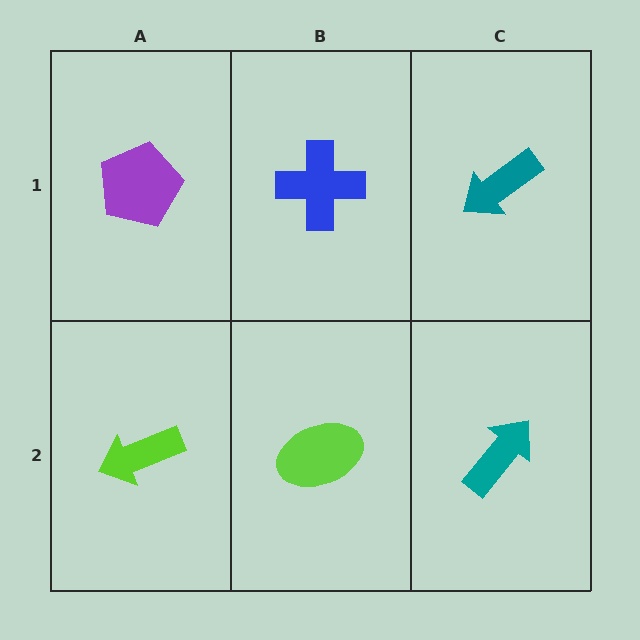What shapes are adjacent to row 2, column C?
A teal arrow (row 1, column C), a lime ellipse (row 2, column B).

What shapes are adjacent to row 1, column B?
A lime ellipse (row 2, column B), a purple pentagon (row 1, column A), a teal arrow (row 1, column C).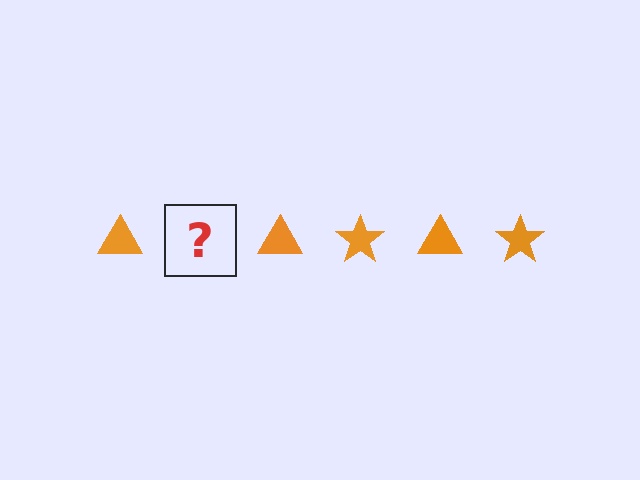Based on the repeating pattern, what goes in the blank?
The blank should be an orange star.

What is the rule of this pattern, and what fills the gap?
The rule is that the pattern cycles through triangle, star shapes in orange. The gap should be filled with an orange star.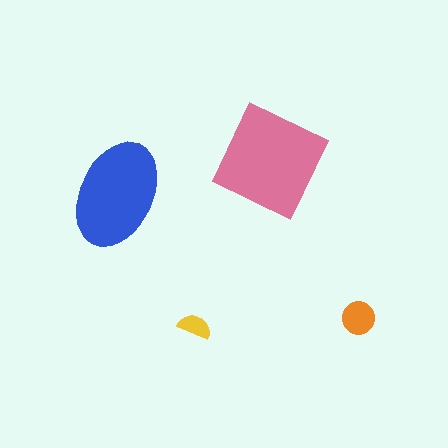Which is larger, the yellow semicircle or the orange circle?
The orange circle.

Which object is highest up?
The pink square is topmost.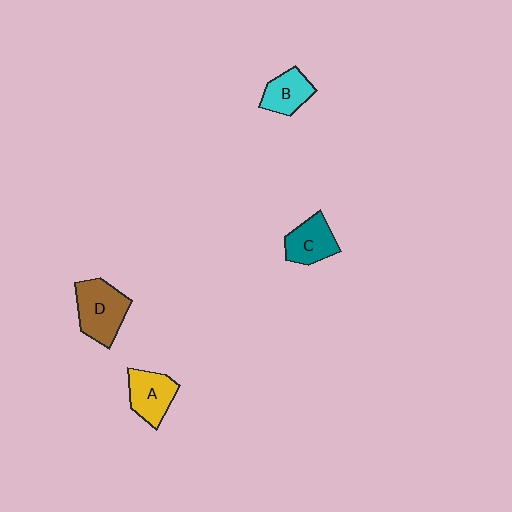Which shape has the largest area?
Shape D (brown).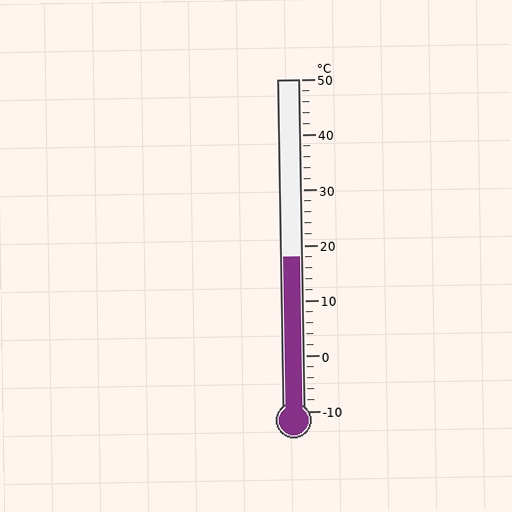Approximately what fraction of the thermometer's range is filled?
The thermometer is filled to approximately 45% of its range.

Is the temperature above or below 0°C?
The temperature is above 0°C.